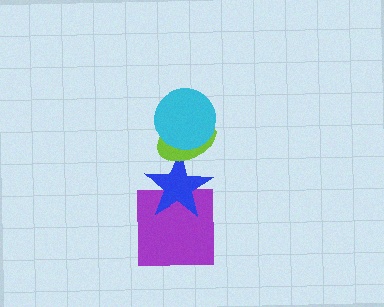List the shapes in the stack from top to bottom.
From top to bottom: the cyan circle, the lime ellipse, the blue star, the purple square.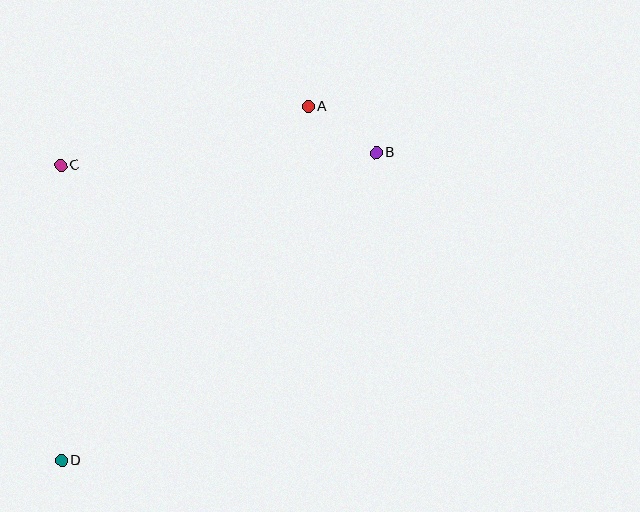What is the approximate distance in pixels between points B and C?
The distance between B and C is approximately 316 pixels.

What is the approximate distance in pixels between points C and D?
The distance between C and D is approximately 295 pixels.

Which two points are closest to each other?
Points A and B are closest to each other.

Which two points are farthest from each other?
Points B and D are farthest from each other.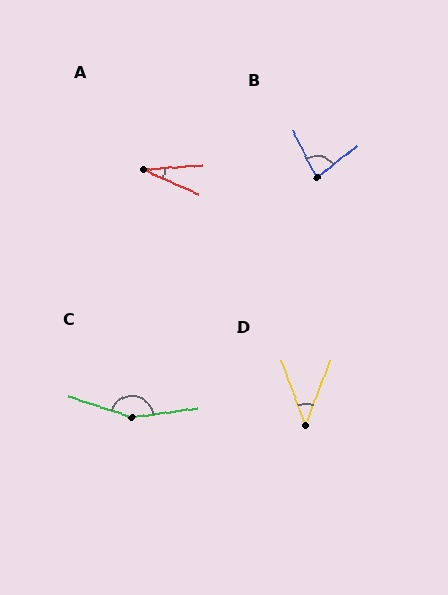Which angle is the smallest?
A, at approximately 29 degrees.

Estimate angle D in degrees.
Approximately 42 degrees.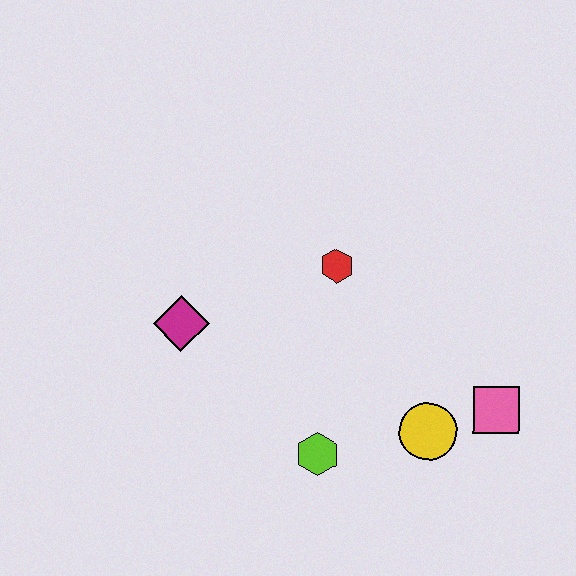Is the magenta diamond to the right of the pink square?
No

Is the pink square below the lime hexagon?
No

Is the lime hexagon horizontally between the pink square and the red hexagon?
No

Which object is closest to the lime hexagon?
The yellow circle is closest to the lime hexagon.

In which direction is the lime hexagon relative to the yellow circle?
The lime hexagon is to the left of the yellow circle.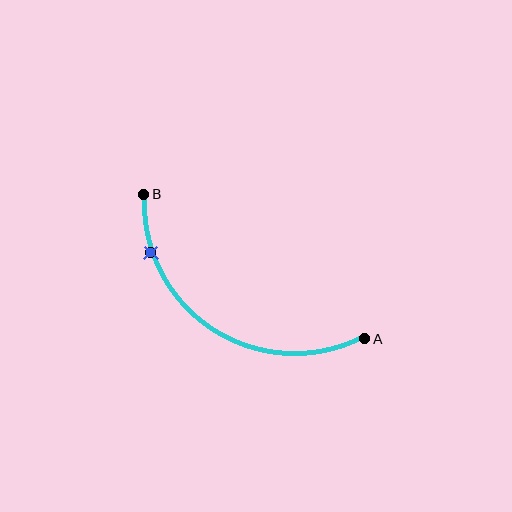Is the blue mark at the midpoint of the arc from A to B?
No. The blue mark lies on the arc but is closer to endpoint B. The arc midpoint would be at the point on the curve equidistant along the arc from both A and B.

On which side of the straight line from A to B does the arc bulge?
The arc bulges below the straight line connecting A and B.